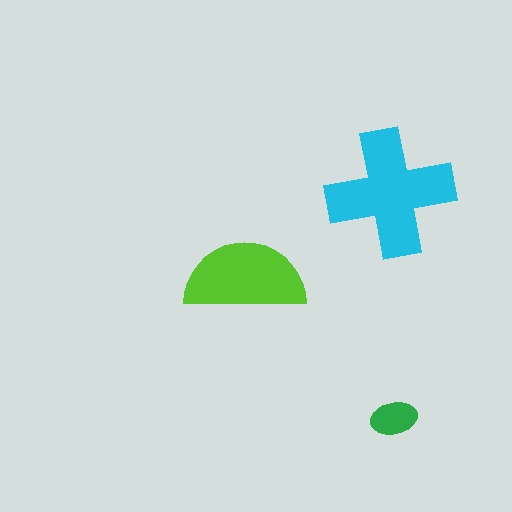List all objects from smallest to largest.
The green ellipse, the lime semicircle, the cyan cross.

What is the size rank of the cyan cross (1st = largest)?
1st.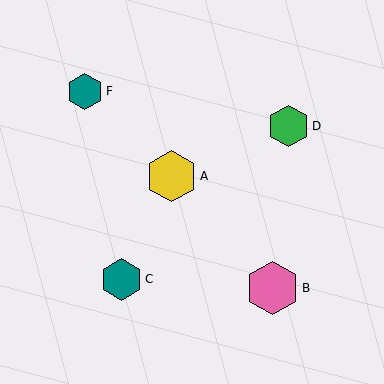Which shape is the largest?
The pink hexagon (labeled B) is the largest.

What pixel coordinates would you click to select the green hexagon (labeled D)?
Click at (288, 126) to select the green hexagon D.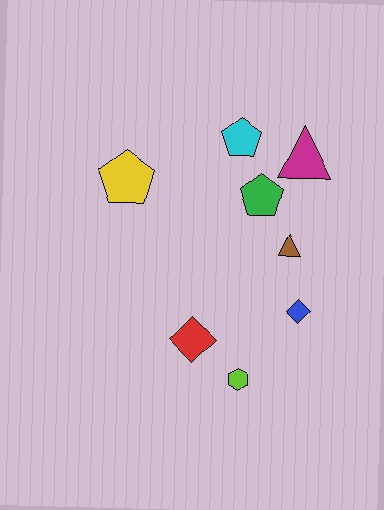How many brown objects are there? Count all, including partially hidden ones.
There is 1 brown object.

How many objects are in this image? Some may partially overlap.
There are 8 objects.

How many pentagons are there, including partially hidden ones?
There are 3 pentagons.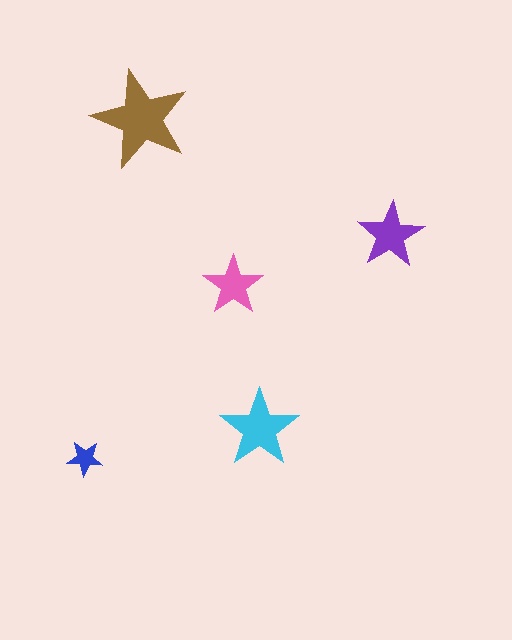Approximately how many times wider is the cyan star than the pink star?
About 1.5 times wider.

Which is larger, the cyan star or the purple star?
The cyan one.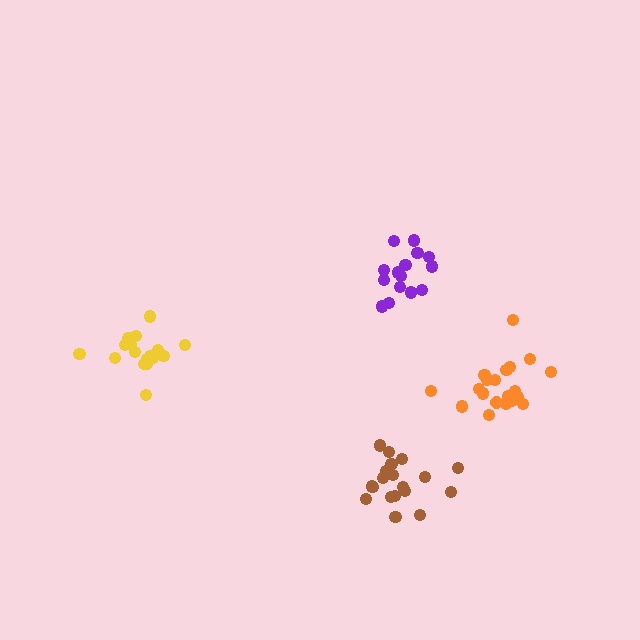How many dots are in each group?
Group 1: 15 dots, Group 2: 19 dots, Group 3: 20 dots, Group 4: 19 dots (73 total).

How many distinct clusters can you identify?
There are 4 distinct clusters.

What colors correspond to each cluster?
The clusters are colored: purple, brown, orange, yellow.